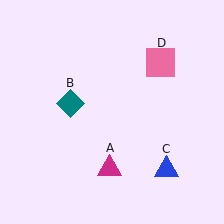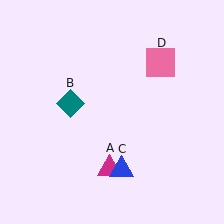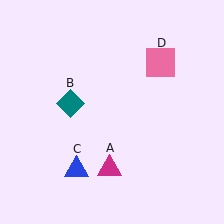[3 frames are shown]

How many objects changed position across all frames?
1 object changed position: blue triangle (object C).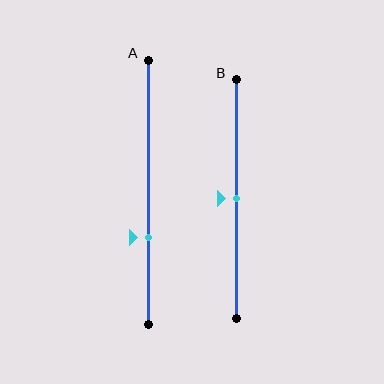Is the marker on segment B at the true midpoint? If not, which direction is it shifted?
Yes, the marker on segment B is at the true midpoint.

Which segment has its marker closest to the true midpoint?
Segment B has its marker closest to the true midpoint.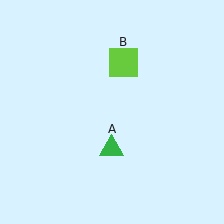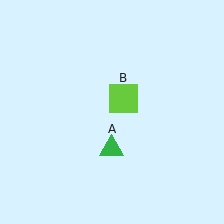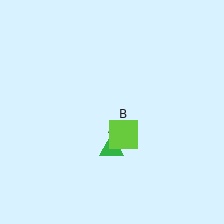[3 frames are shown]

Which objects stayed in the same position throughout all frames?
Green triangle (object A) remained stationary.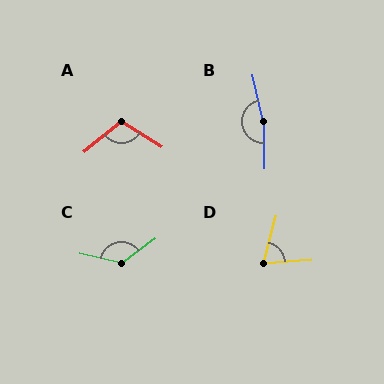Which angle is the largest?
B, at approximately 167 degrees.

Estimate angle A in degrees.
Approximately 110 degrees.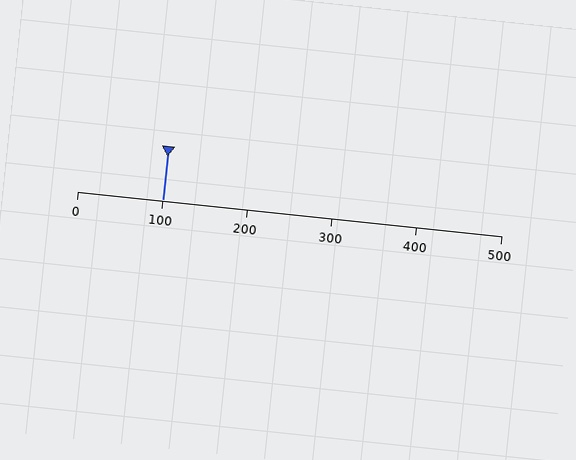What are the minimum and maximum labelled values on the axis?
The axis runs from 0 to 500.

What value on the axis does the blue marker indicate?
The marker indicates approximately 100.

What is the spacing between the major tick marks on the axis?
The major ticks are spaced 100 apart.